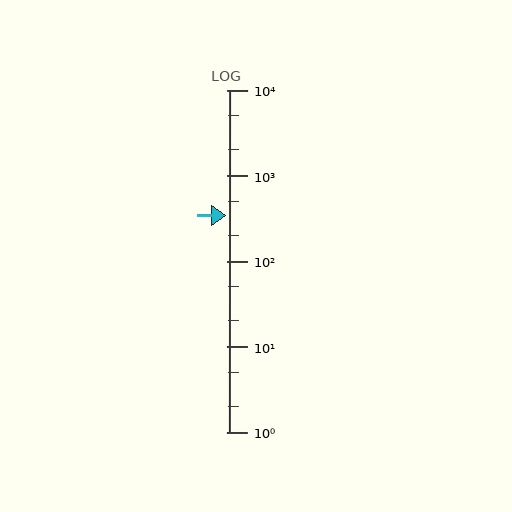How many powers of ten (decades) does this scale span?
The scale spans 4 decades, from 1 to 10000.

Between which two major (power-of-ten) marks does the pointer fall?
The pointer is between 100 and 1000.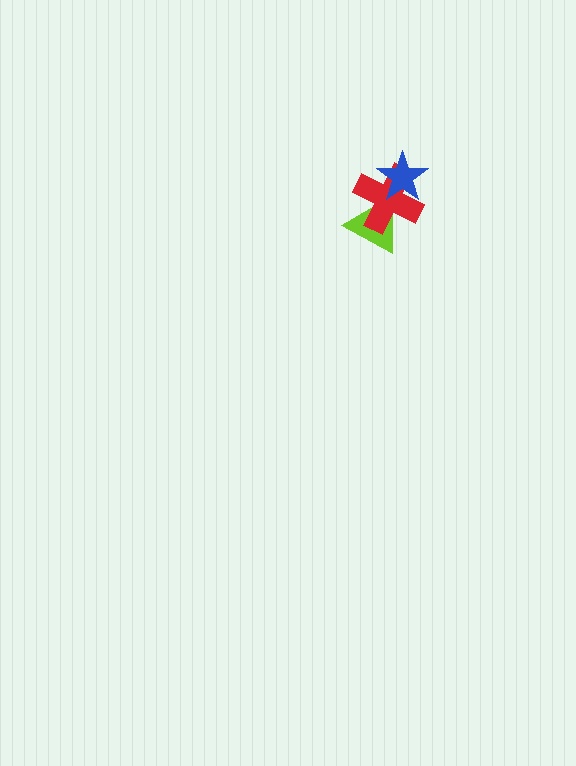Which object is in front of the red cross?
The blue star is in front of the red cross.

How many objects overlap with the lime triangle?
1 object overlaps with the lime triangle.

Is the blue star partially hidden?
No, no other shape covers it.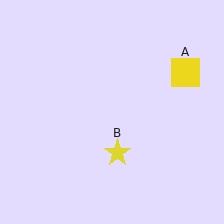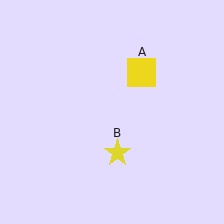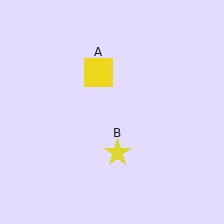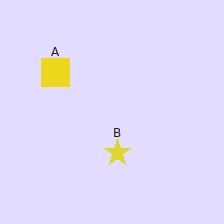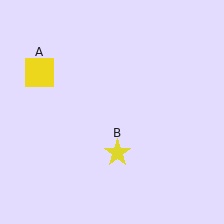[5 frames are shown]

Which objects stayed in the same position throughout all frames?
Yellow star (object B) remained stationary.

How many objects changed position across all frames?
1 object changed position: yellow square (object A).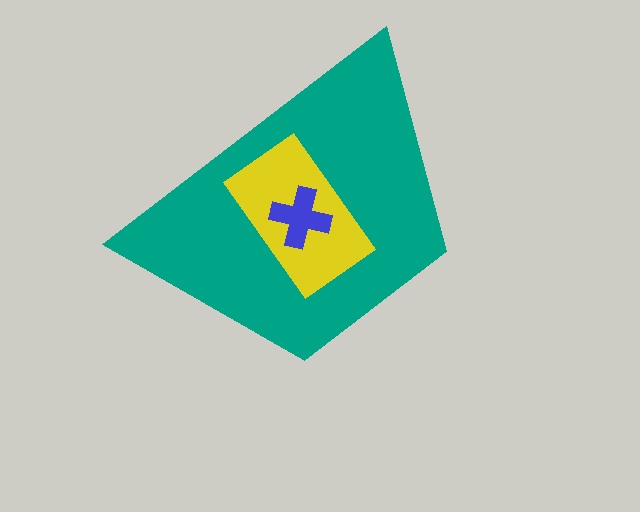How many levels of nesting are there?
3.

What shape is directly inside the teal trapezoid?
The yellow rectangle.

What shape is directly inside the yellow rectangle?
The blue cross.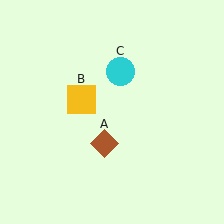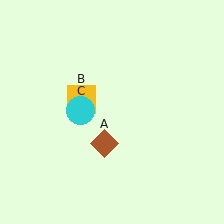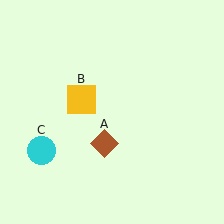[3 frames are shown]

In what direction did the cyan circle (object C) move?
The cyan circle (object C) moved down and to the left.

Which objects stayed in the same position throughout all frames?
Brown diamond (object A) and yellow square (object B) remained stationary.